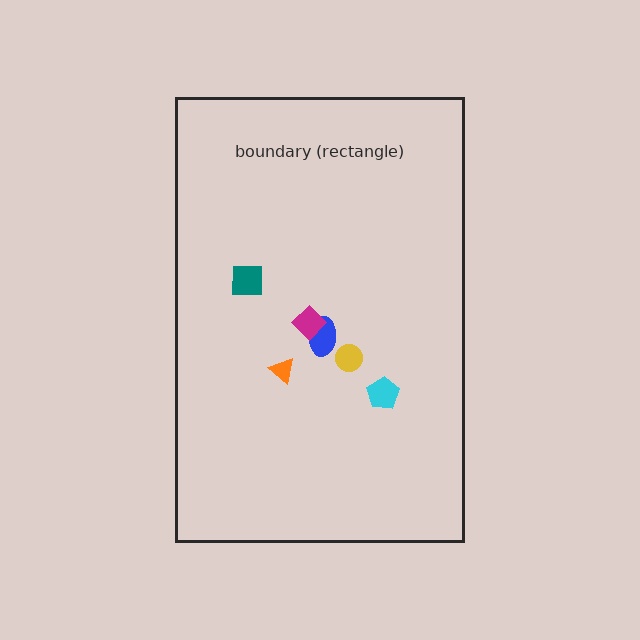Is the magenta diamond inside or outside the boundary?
Inside.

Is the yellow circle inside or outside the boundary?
Inside.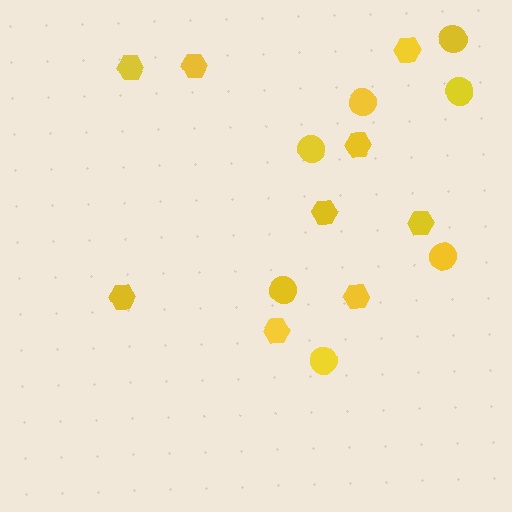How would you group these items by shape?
There are 2 groups: one group of hexagons (9) and one group of circles (7).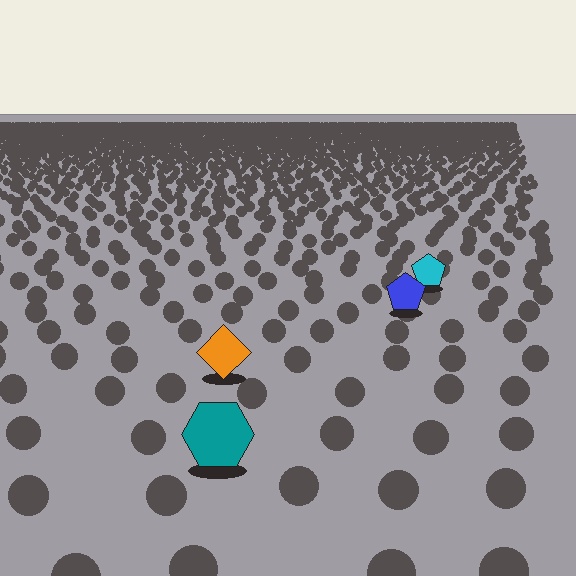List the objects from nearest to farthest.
From nearest to farthest: the teal hexagon, the orange diamond, the blue pentagon, the cyan pentagon.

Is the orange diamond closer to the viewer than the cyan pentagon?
Yes. The orange diamond is closer — you can tell from the texture gradient: the ground texture is coarser near it.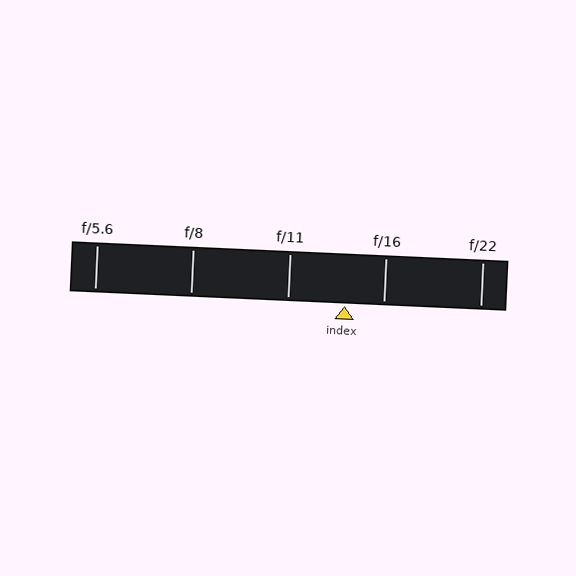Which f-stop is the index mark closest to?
The index mark is closest to f/16.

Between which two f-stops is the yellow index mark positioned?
The index mark is between f/11 and f/16.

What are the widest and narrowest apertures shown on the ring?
The widest aperture shown is f/5.6 and the narrowest is f/22.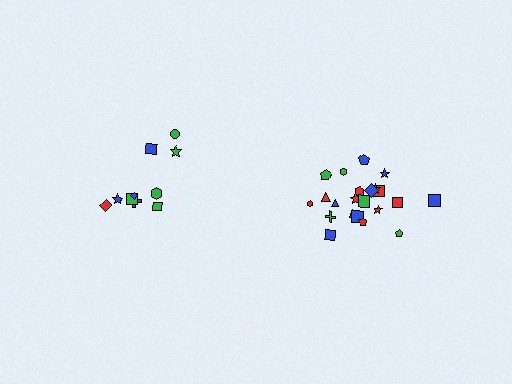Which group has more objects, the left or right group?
The right group.